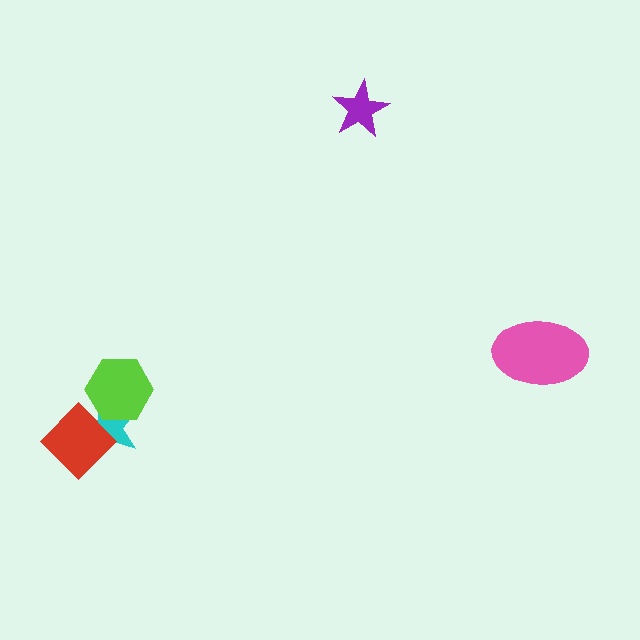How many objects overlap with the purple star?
0 objects overlap with the purple star.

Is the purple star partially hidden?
No, no other shape covers it.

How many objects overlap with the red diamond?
1 object overlaps with the red diamond.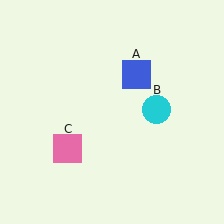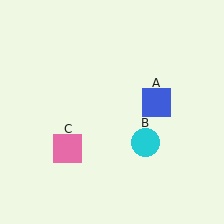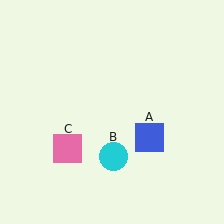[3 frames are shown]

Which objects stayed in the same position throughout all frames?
Pink square (object C) remained stationary.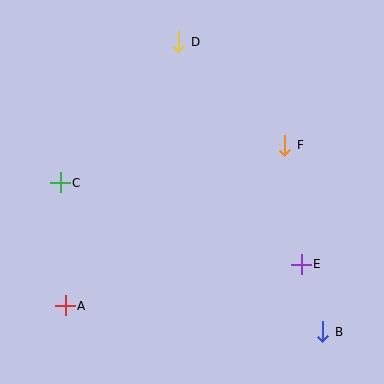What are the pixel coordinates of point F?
Point F is at (285, 145).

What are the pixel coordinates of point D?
Point D is at (179, 42).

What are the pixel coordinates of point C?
Point C is at (60, 183).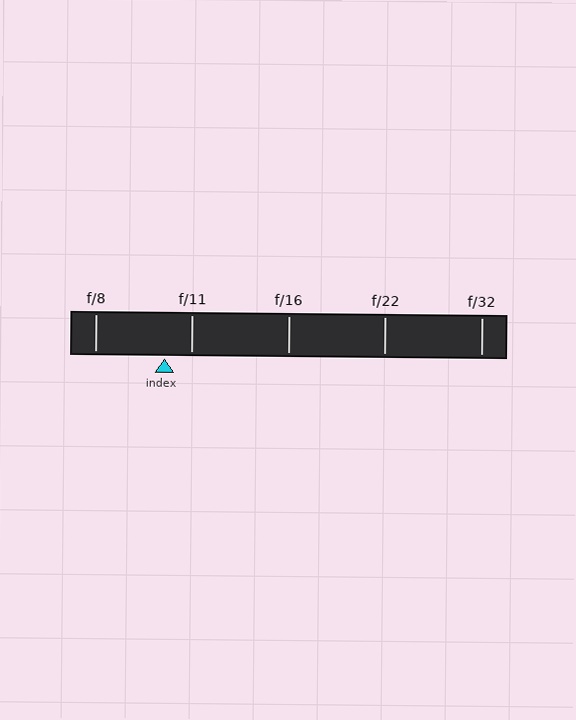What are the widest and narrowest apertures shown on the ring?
The widest aperture shown is f/8 and the narrowest is f/32.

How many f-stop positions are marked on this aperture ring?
There are 5 f-stop positions marked.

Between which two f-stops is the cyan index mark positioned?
The index mark is between f/8 and f/11.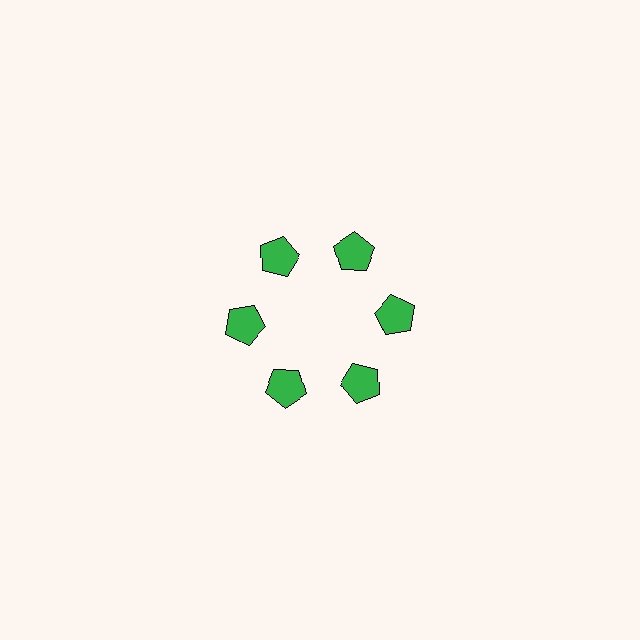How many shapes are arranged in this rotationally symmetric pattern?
There are 6 shapes, arranged in 6 groups of 1.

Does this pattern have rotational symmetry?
Yes, this pattern has 6-fold rotational symmetry. It looks the same after rotating 60 degrees around the center.